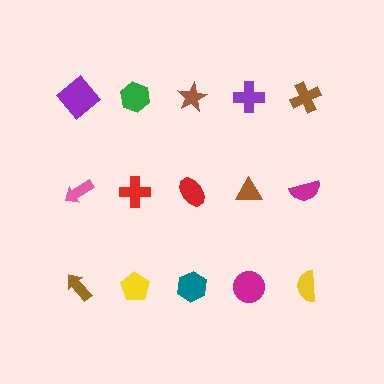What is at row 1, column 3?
A brown star.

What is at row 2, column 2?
A red cross.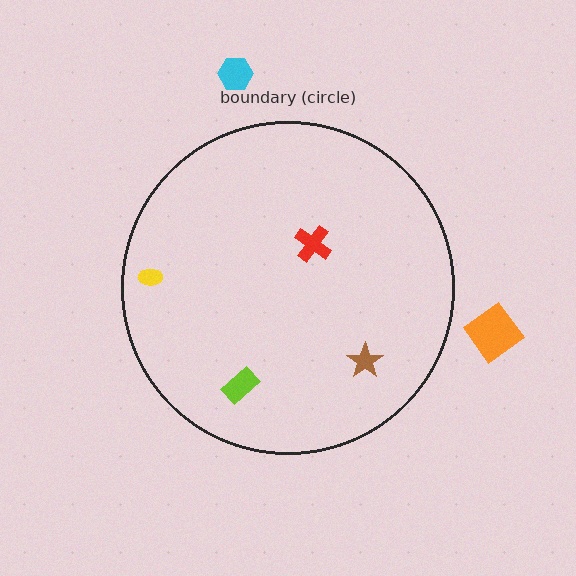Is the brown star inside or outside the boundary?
Inside.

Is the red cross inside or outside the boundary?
Inside.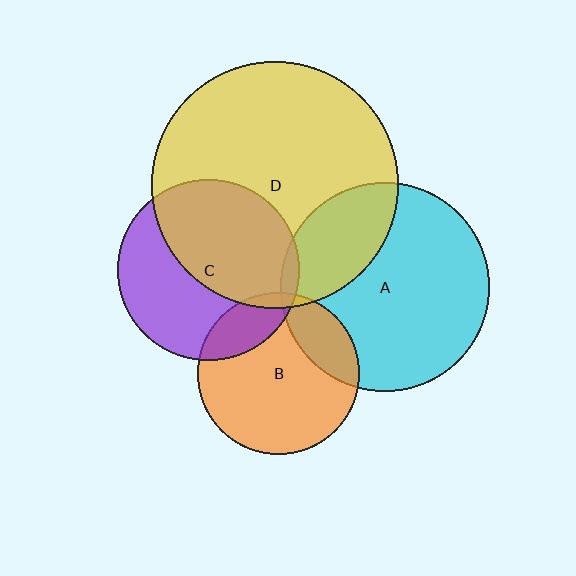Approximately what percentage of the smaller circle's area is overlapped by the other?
Approximately 55%.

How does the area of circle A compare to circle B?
Approximately 1.7 times.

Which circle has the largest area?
Circle D (yellow).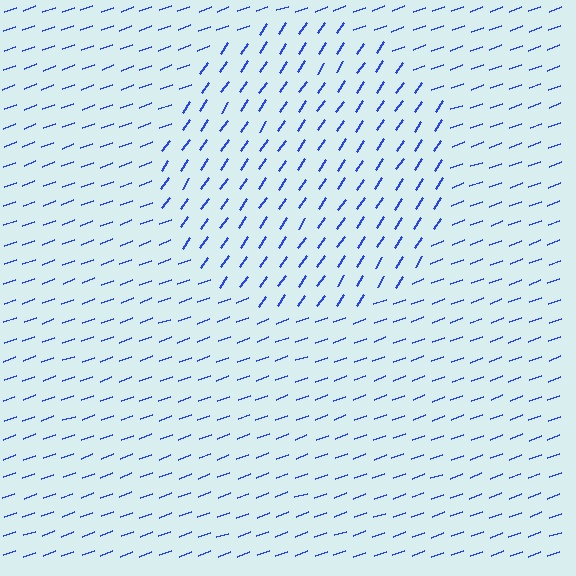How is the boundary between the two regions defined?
The boundary is defined purely by a change in line orientation (approximately 36 degrees difference). All lines are the same color and thickness.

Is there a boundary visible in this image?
Yes, there is a texture boundary formed by a change in line orientation.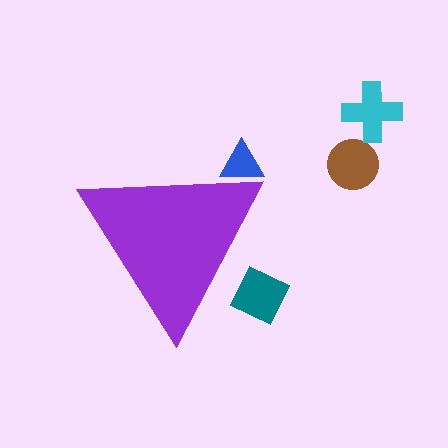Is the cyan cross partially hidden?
No, the cyan cross is fully visible.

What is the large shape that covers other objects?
A purple triangle.